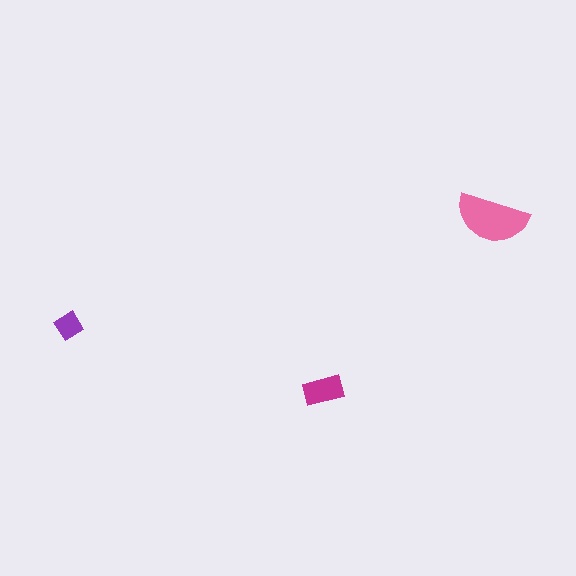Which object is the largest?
The pink semicircle.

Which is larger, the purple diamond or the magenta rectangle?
The magenta rectangle.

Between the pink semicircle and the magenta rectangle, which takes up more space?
The pink semicircle.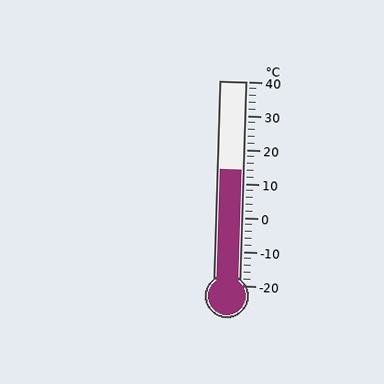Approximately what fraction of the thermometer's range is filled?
The thermometer is filled to approximately 55% of its range.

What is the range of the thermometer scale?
The thermometer scale ranges from -20°C to 40°C.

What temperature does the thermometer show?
The thermometer shows approximately 14°C.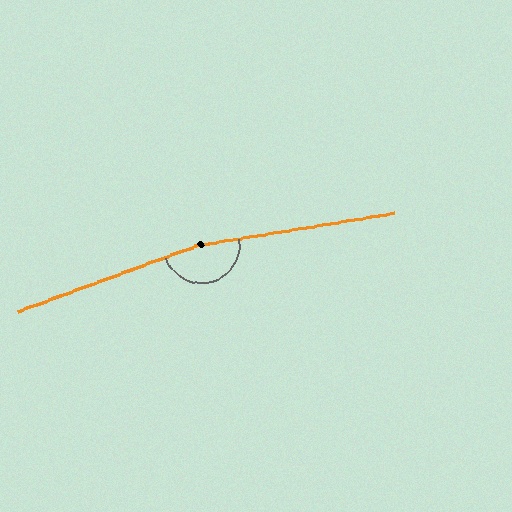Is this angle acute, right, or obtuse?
It is obtuse.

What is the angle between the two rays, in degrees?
Approximately 169 degrees.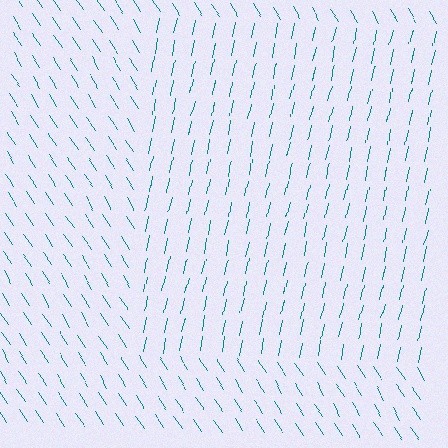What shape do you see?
I see a rectangle.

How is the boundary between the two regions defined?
The boundary is defined purely by a change in line orientation (approximately 45 degrees difference). All lines are the same color and thickness.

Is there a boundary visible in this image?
Yes, there is a texture boundary formed by a change in line orientation.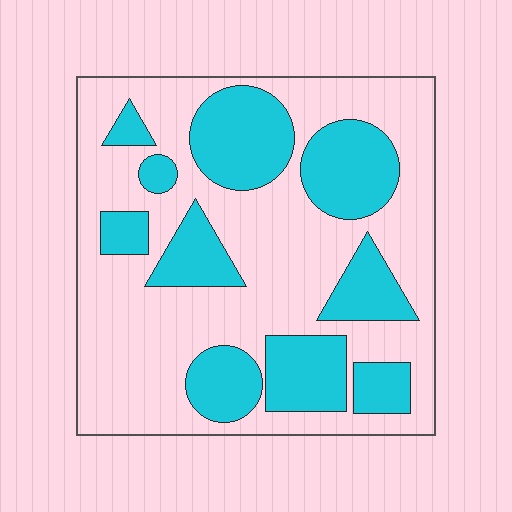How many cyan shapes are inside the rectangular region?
10.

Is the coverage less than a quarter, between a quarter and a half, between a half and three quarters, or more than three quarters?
Between a quarter and a half.